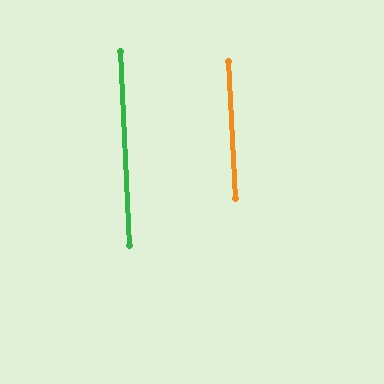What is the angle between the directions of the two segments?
Approximately 0 degrees.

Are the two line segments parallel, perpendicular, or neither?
Parallel — their directions differ by only 0.1°.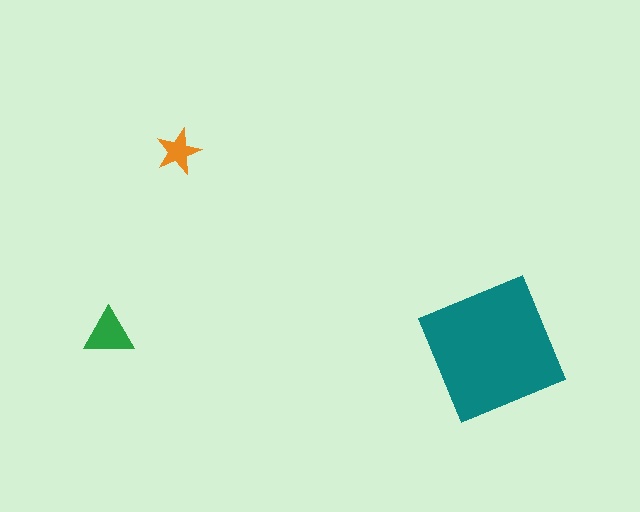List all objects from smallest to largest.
The orange star, the green triangle, the teal square.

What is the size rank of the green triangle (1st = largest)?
2nd.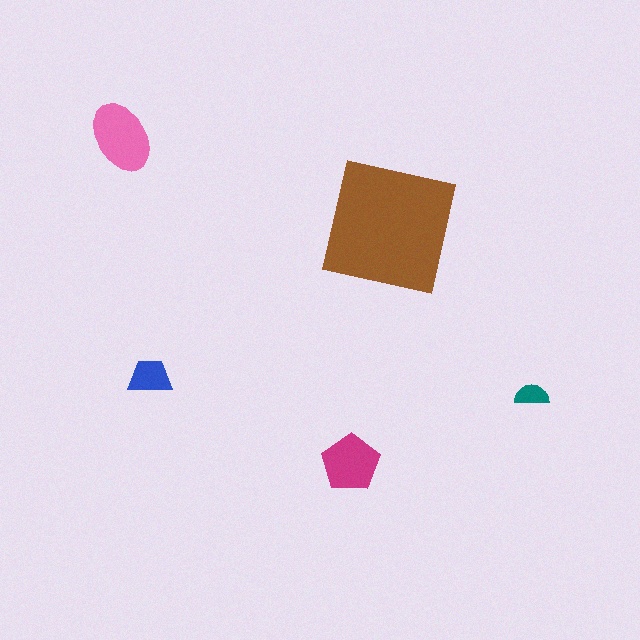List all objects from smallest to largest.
The teal semicircle, the blue trapezoid, the magenta pentagon, the pink ellipse, the brown square.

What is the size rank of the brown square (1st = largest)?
1st.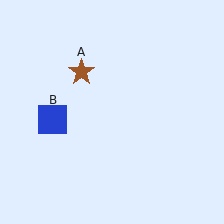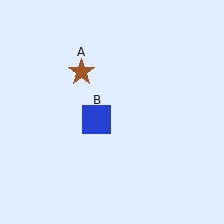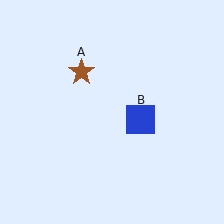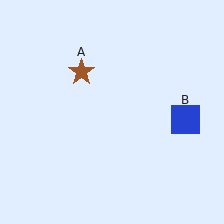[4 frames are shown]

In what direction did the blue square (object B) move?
The blue square (object B) moved right.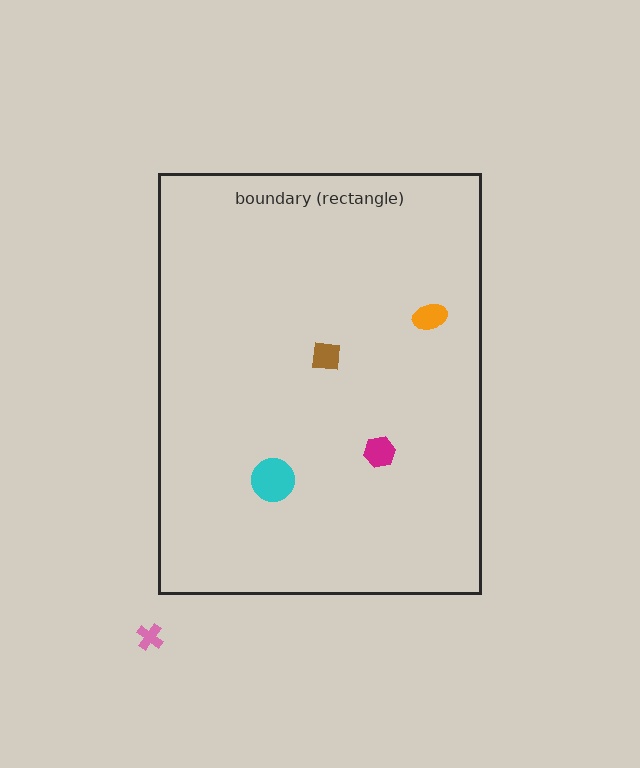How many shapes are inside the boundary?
4 inside, 1 outside.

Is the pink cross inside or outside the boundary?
Outside.